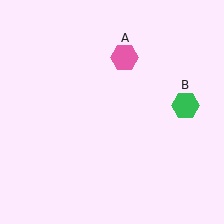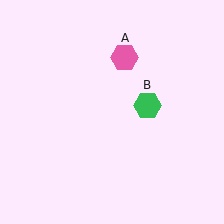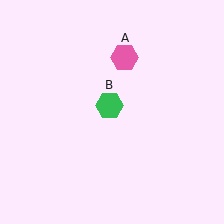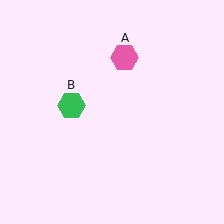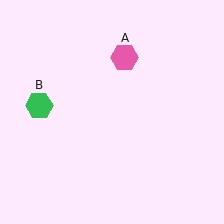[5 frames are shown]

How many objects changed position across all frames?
1 object changed position: green hexagon (object B).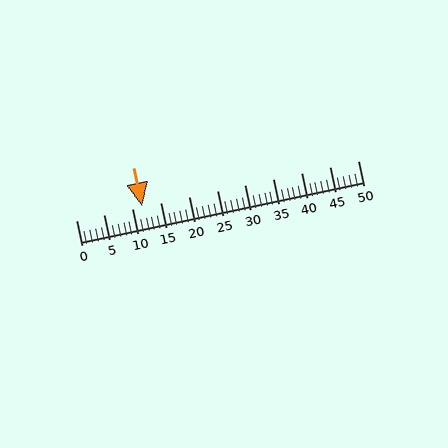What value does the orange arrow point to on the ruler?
The orange arrow points to approximately 12.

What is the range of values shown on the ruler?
The ruler shows values from 0 to 50.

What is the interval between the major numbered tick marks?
The major tick marks are spaced 5 units apart.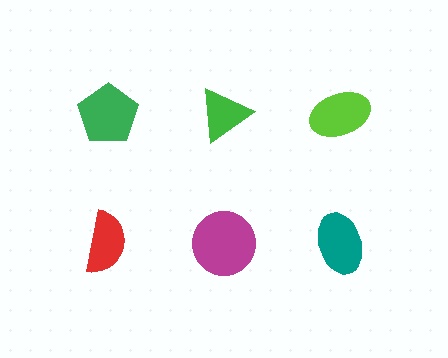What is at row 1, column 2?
A green triangle.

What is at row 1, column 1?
A green pentagon.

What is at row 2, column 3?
A teal ellipse.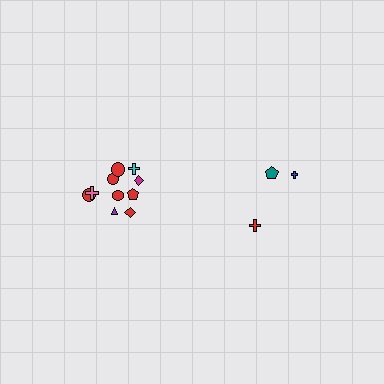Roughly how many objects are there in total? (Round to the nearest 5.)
Roughly 15 objects in total.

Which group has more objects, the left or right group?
The left group.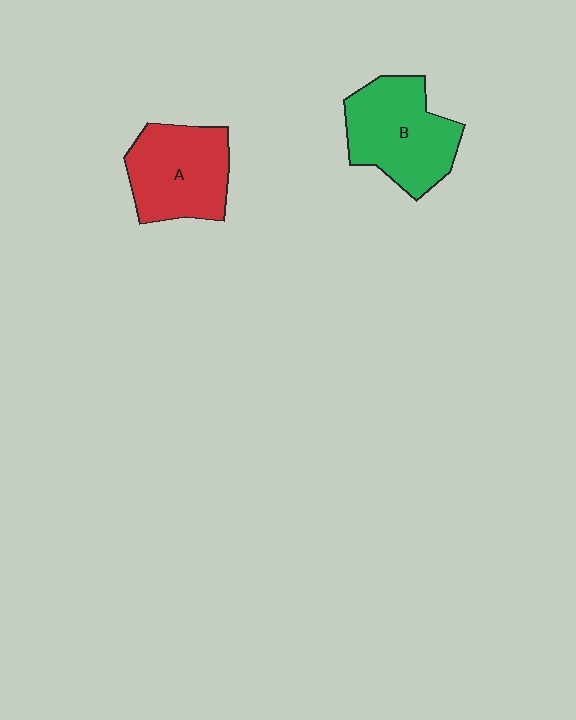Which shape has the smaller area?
Shape A (red).